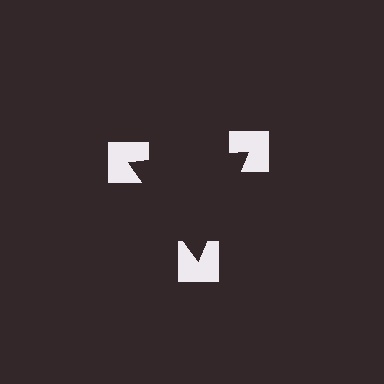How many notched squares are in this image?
There are 3 — one at each vertex of the illusory triangle.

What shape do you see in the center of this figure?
An illusory triangle — its edges are inferred from the aligned wedge cuts in the notched squares, not physically drawn.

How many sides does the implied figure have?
3 sides.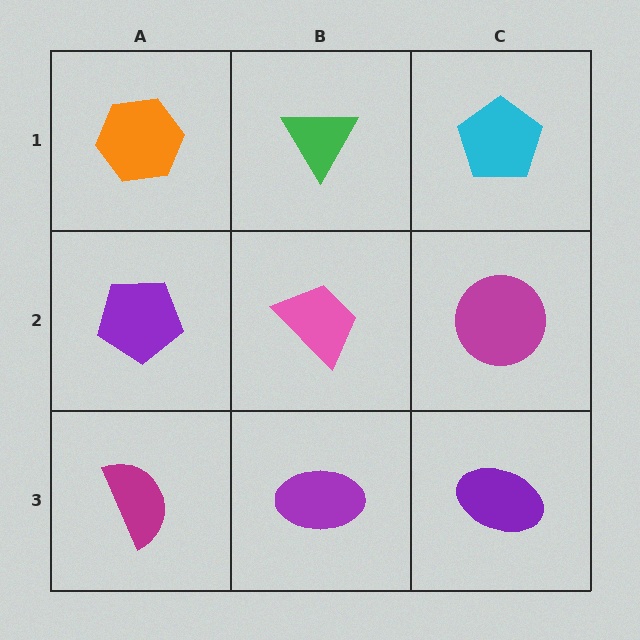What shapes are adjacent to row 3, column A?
A purple pentagon (row 2, column A), a purple ellipse (row 3, column B).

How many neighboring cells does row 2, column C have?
3.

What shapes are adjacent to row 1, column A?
A purple pentagon (row 2, column A), a green triangle (row 1, column B).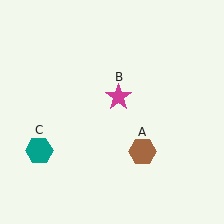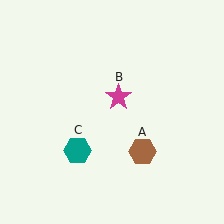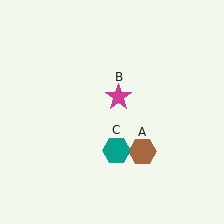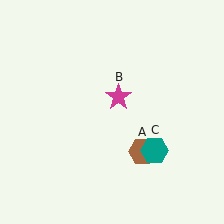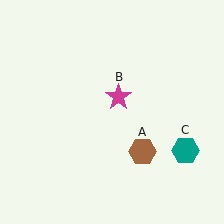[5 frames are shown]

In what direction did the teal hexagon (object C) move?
The teal hexagon (object C) moved right.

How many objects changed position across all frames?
1 object changed position: teal hexagon (object C).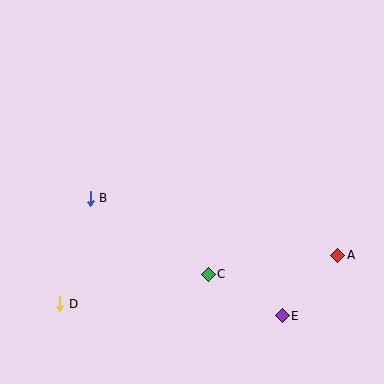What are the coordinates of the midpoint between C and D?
The midpoint between C and D is at (134, 289).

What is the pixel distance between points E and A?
The distance between E and A is 82 pixels.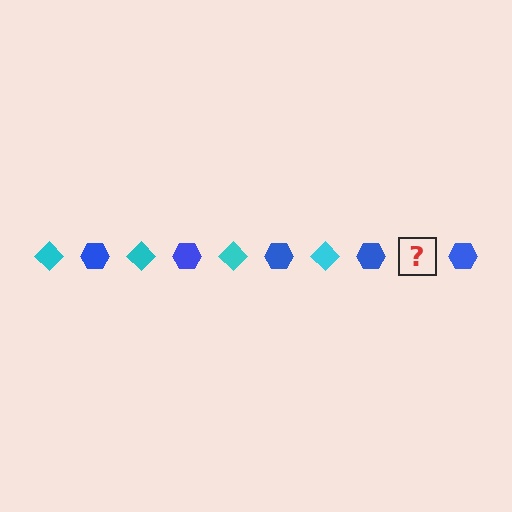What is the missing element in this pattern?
The missing element is a cyan diamond.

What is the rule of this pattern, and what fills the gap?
The rule is that the pattern alternates between cyan diamond and blue hexagon. The gap should be filled with a cyan diamond.